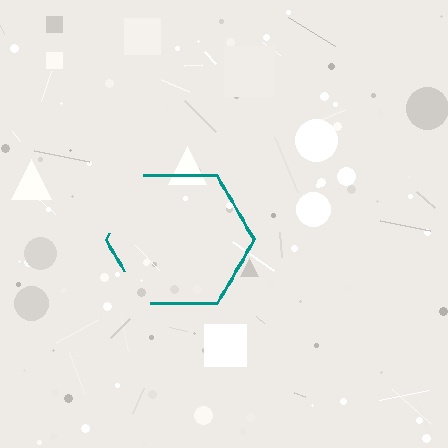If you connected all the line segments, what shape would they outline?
They would outline a hexagon.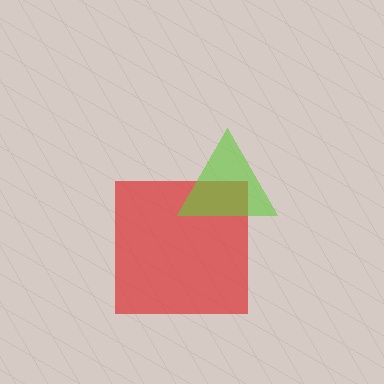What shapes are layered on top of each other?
The layered shapes are: a red square, a lime triangle.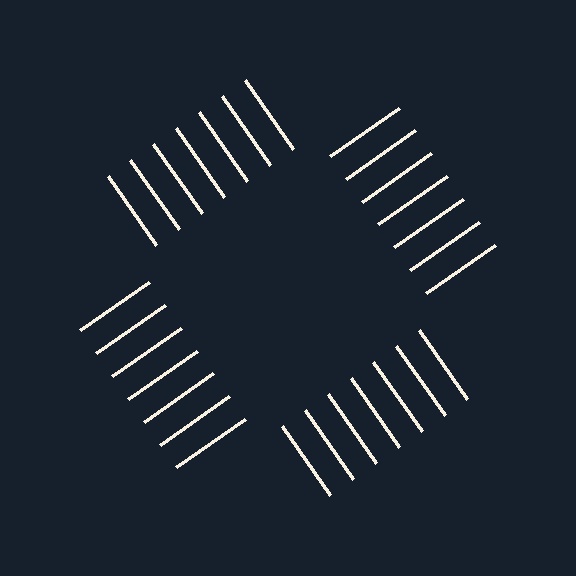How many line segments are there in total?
28 — 7 along each of the 4 edges.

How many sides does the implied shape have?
4 sides — the line-ends trace a square.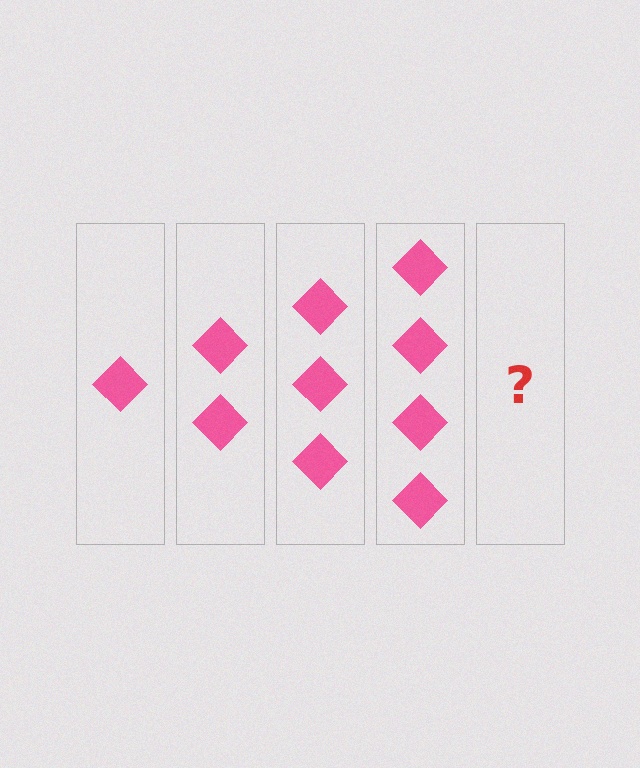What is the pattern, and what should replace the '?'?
The pattern is that each step adds one more diamond. The '?' should be 5 diamonds.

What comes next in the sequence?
The next element should be 5 diamonds.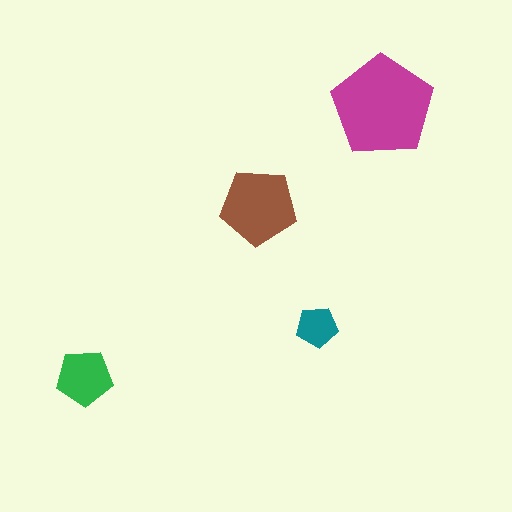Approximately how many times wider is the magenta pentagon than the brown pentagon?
About 1.5 times wider.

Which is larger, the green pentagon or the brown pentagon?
The brown one.